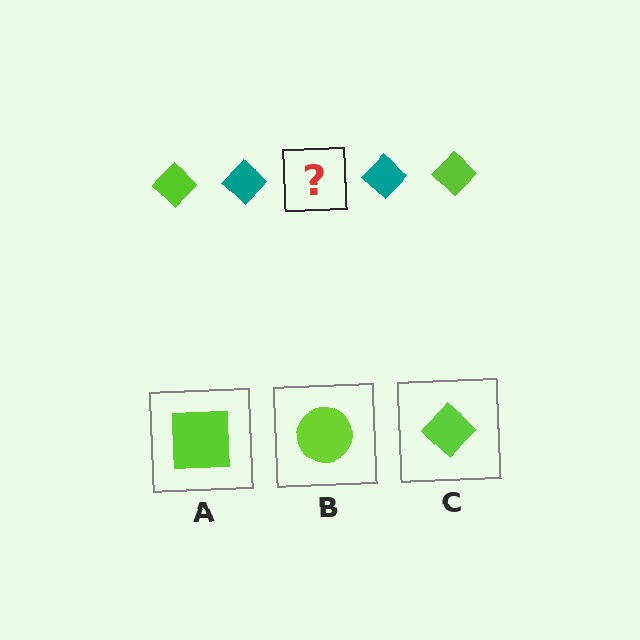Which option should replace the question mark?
Option C.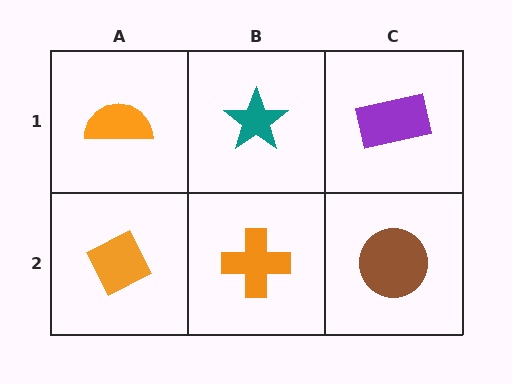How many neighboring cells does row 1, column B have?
3.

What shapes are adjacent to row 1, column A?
An orange diamond (row 2, column A), a teal star (row 1, column B).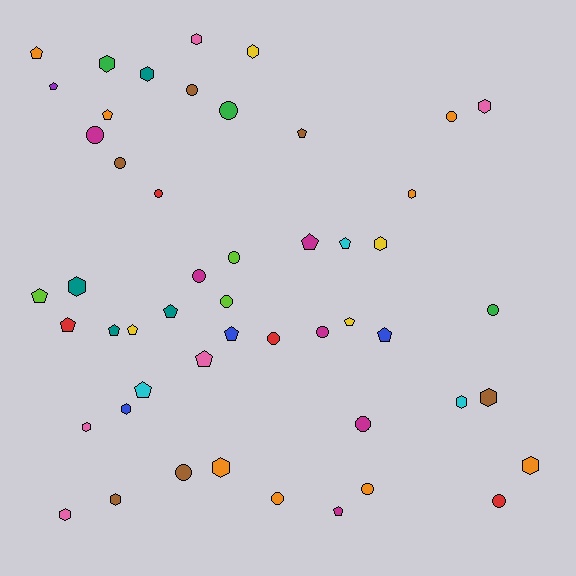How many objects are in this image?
There are 50 objects.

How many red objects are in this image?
There are 4 red objects.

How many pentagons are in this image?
There are 17 pentagons.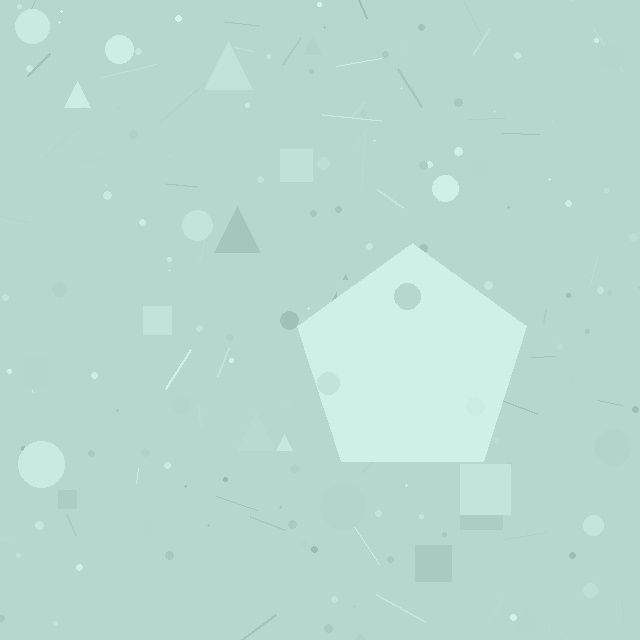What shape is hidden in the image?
A pentagon is hidden in the image.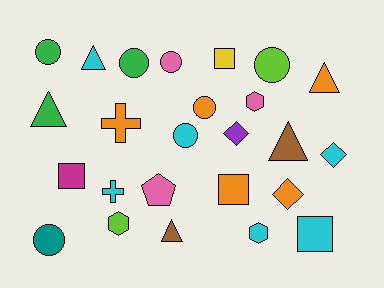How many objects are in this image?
There are 25 objects.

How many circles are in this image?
There are 7 circles.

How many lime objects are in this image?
There are 2 lime objects.